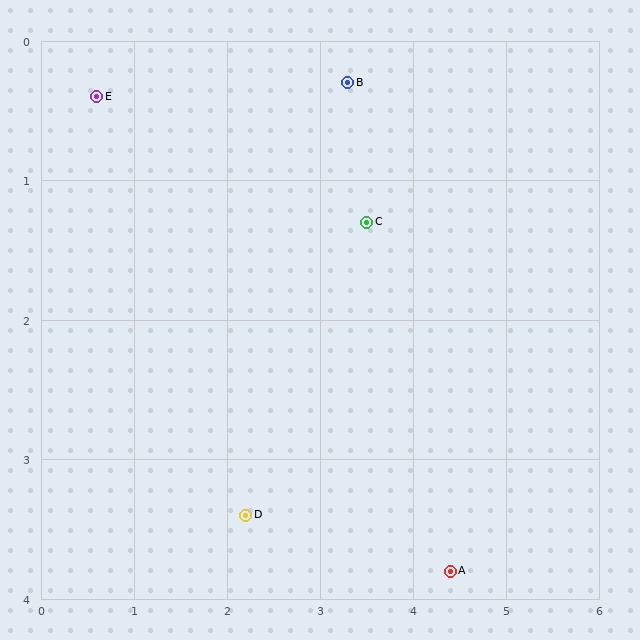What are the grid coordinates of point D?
Point D is at approximately (2.2, 3.4).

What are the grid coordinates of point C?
Point C is at approximately (3.5, 1.3).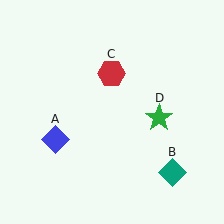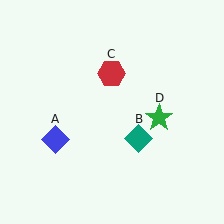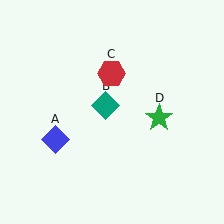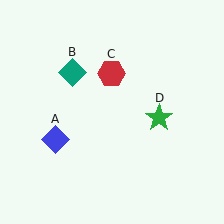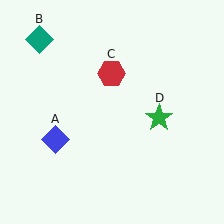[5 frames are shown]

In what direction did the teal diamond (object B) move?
The teal diamond (object B) moved up and to the left.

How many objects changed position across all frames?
1 object changed position: teal diamond (object B).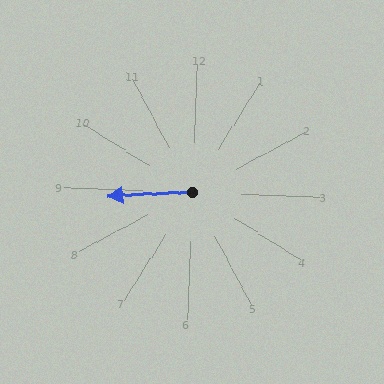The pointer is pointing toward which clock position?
Roughly 9 o'clock.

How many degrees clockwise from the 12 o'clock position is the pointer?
Approximately 265 degrees.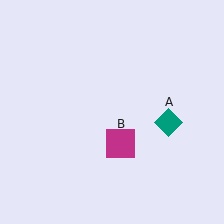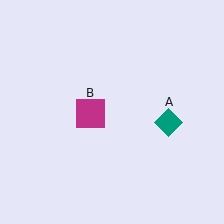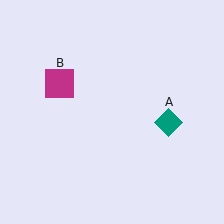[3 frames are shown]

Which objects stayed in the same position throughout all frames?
Teal diamond (object A) remained stationary.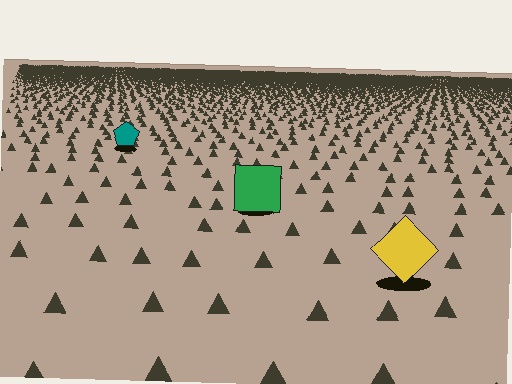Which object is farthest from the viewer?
The teal pentagon is farthest from the viewer. It appears smaller and the ground texture around it is denser.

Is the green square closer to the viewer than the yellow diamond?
No. The yellow diamond is closer — you can tell from the texture gradient: the ground texture is coarser near it.